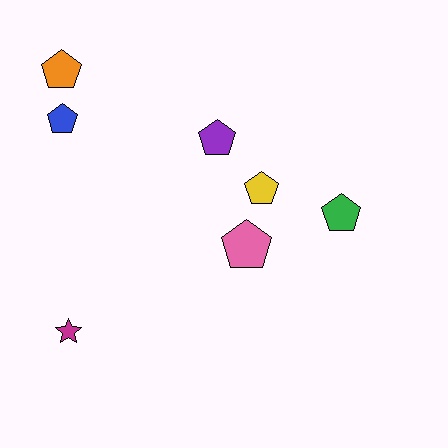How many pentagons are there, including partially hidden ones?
There are 6 pentagons.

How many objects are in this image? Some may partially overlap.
There are 7 objects.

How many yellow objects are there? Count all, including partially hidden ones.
There is 1 yellow object.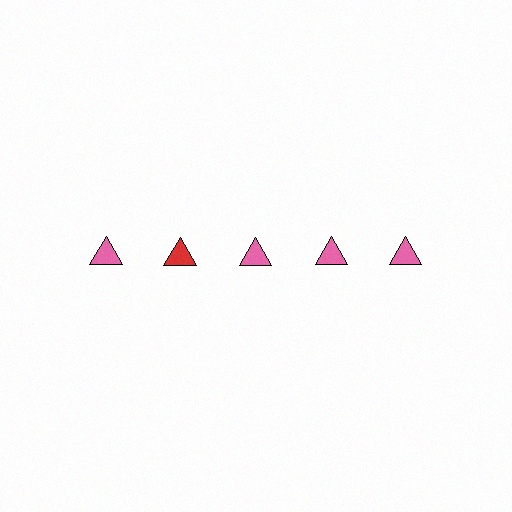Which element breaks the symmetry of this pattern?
The red triangle in the top row, second from left column breaks the symmetry. All other shapes are pink triangles.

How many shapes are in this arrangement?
There are 5 shapes arranged in a grid pattern.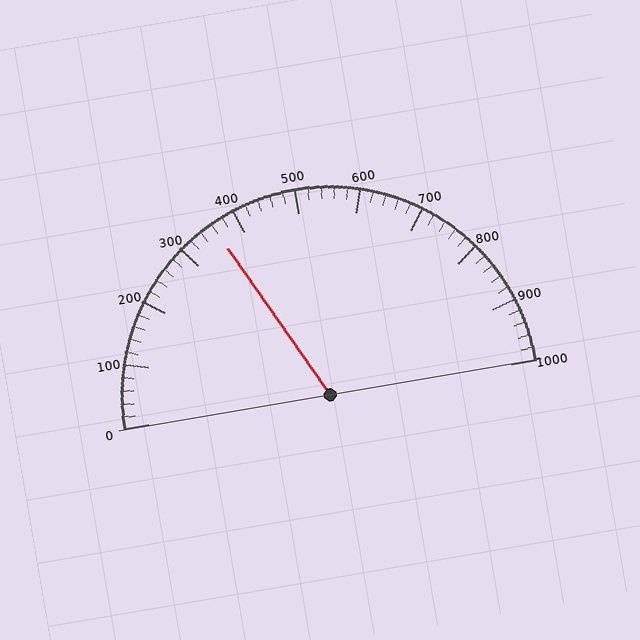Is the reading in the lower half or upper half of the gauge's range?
The reading is in the lower half of the range (0 to 1000).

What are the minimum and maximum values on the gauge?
The gauge ranges from 0 to 1000.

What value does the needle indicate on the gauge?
The needle indicates approximately 360.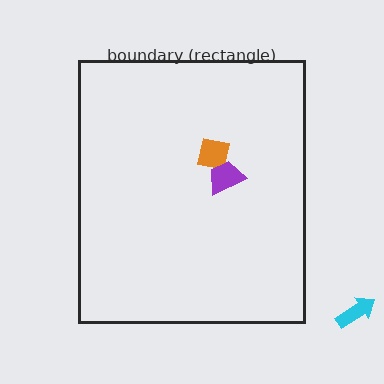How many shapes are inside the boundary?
2 inside, 1 outside.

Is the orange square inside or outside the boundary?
Inside.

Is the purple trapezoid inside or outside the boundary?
Inside.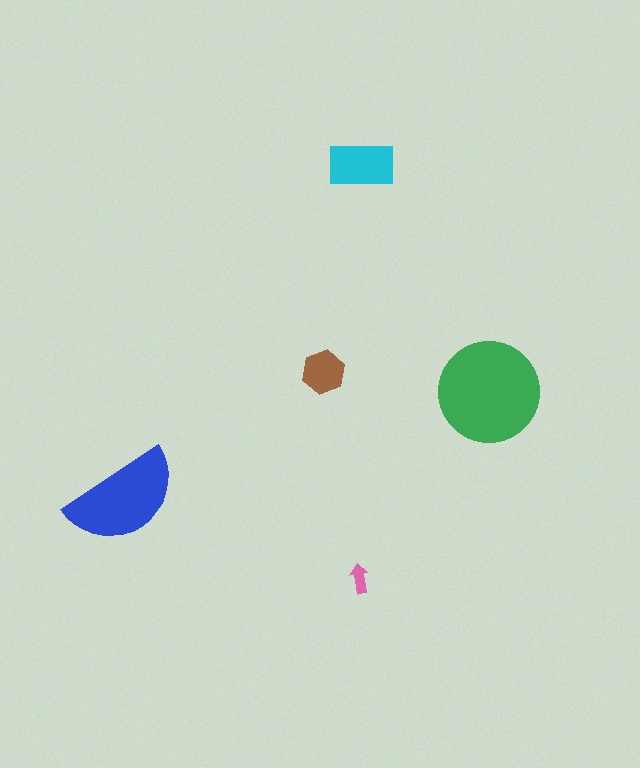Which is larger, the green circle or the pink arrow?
The green circle.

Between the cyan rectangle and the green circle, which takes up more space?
The green circle.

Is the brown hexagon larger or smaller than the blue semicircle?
Smaller.